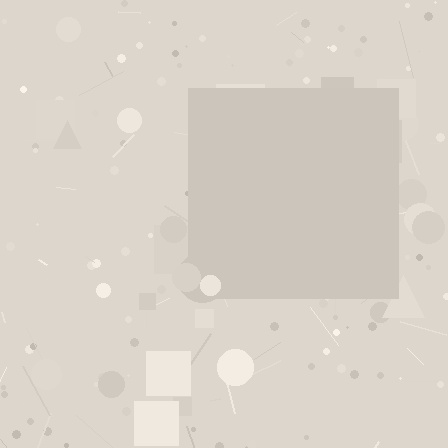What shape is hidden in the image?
A square is hidden in the image.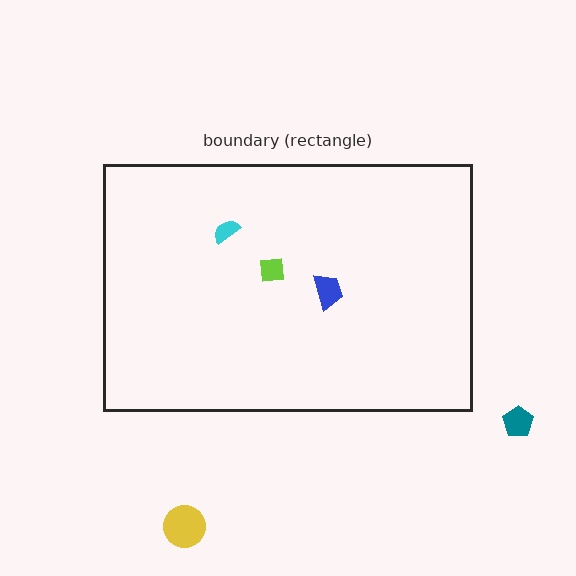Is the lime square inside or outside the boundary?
Inside.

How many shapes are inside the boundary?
3 inside, 2 outside.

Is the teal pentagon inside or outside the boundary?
Outside.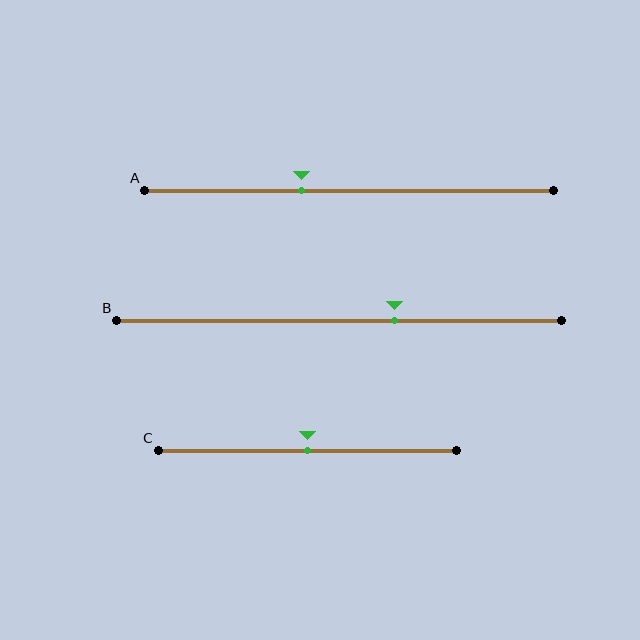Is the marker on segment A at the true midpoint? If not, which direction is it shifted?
No, the marker on segment A is shifted to the left by about 12% of the segment length.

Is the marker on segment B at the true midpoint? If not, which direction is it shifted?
No, the marker on segment B is shifted to the right by about 13% of the segment length.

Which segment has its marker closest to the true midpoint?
Segment C has its marker closest to the true midpoint.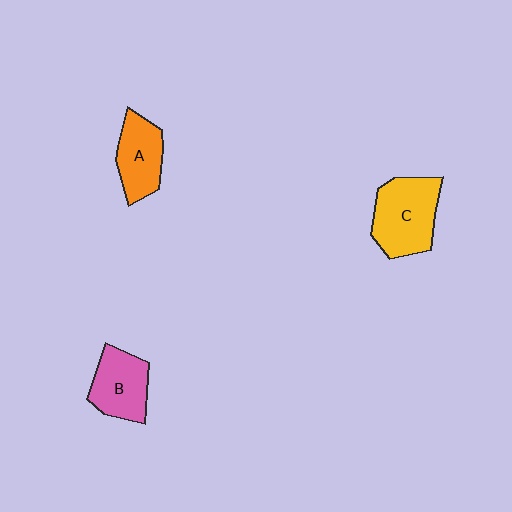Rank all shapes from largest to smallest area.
From largest to smallest: C (yellow), B (pink), A (orange).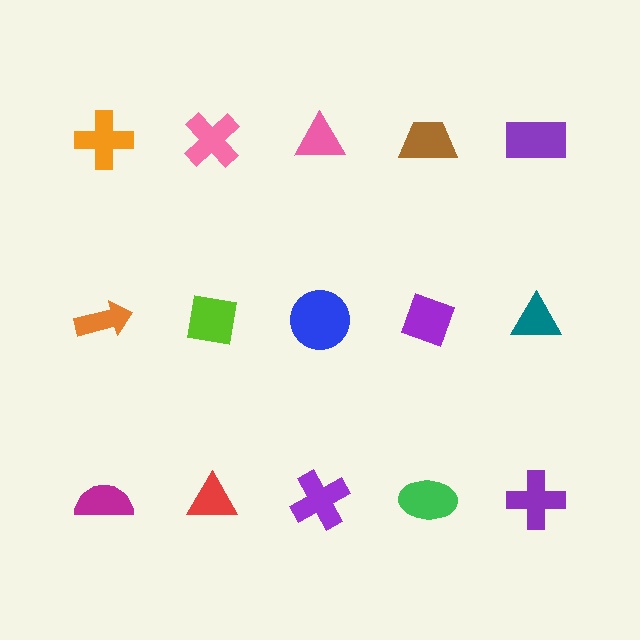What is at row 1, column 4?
A brown trapezoid.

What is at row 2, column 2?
A lime square.